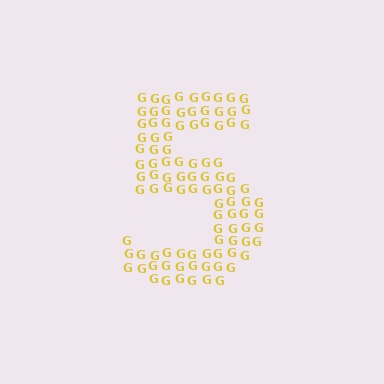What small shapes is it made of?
It is made of small letter G's.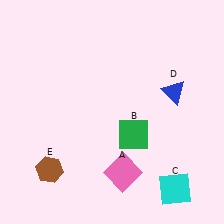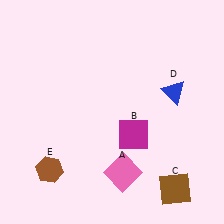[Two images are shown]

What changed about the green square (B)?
In Image 1, B is green. In Image 2, it changed to magenta.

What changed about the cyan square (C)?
In Image 1, C is cyan. In Image 2, it changed to brown.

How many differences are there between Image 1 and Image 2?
There are 2 differences between the two images.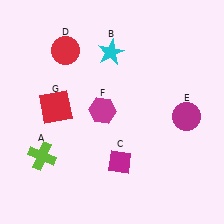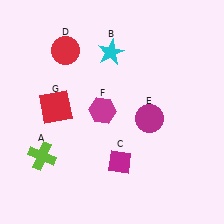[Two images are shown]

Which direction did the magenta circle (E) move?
The magenta circle (E) moved left.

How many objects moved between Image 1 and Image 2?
1 object moved between the two images.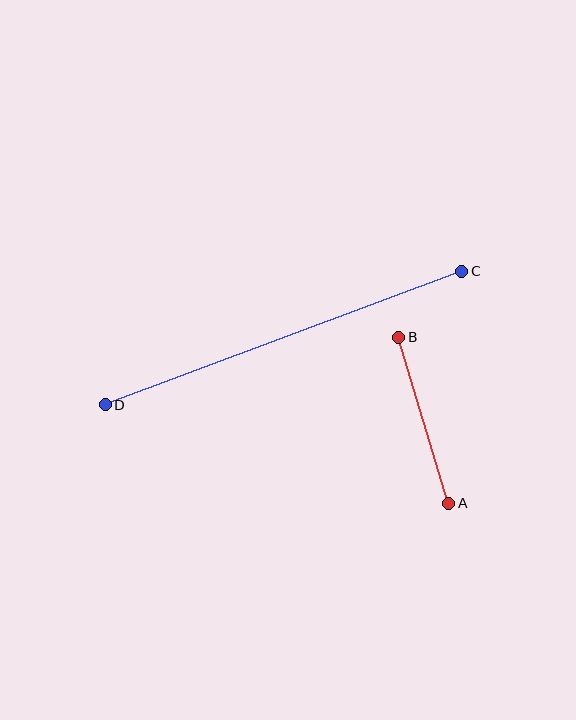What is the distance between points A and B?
The distance is approximately 173 pixels.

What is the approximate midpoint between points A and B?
The midpoint is at approximately (424, 420) pixels.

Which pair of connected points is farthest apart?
Points C and D are farthest apart.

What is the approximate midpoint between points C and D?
The midpoint is at approximately (284, 338) pixels.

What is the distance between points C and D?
The distance is approximately 381 pixels.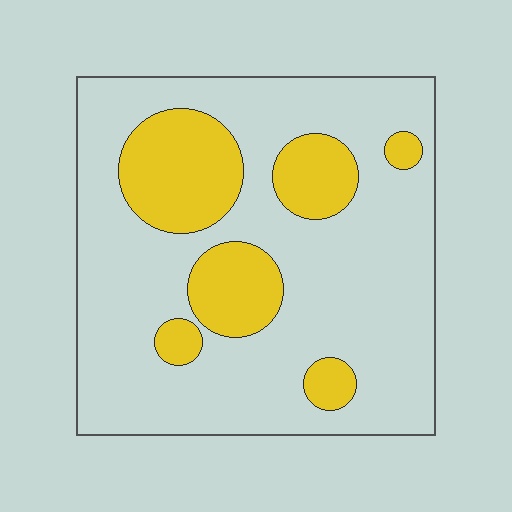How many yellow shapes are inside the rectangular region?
6.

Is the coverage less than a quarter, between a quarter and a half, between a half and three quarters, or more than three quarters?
Less than a quarter.